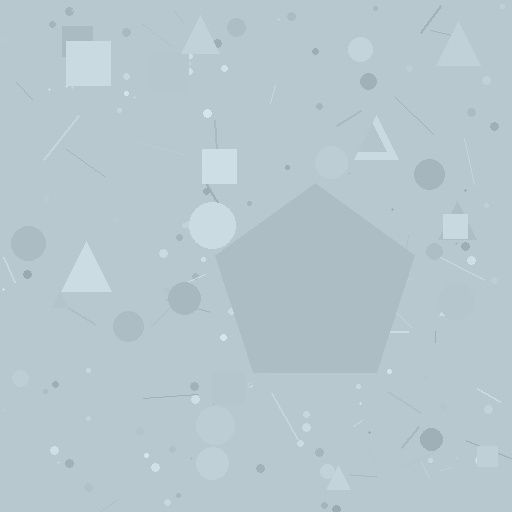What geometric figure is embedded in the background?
A pentagon is embedded in the background.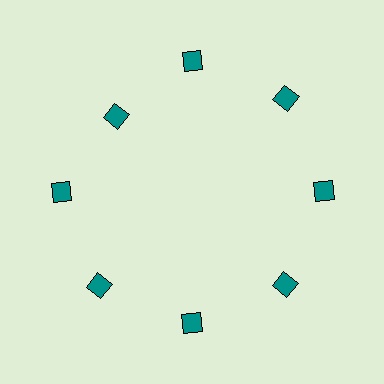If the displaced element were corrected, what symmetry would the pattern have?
It would have 8-fold rotational symmetry — the pattern would map onto itself every 45 degrees.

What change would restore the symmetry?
The symmetry would be restored by moving it outward, back onto the ring so that all 8 squares sit at equal angles and equal distance from the center.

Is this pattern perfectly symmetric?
No. The 8 teal squares are arranged in a ring, but one element near the 10 o'clock position is pulled inward toward the center, breaking the 8-fold rotational symmetry.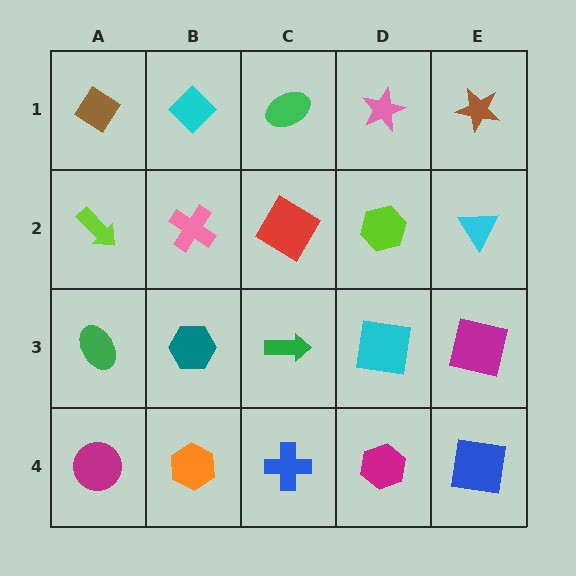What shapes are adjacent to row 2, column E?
A brown star (row 1, column E), a magenta square (row 3, column E), a lime hexagon (row 2, column D).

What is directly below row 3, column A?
A magenta circle.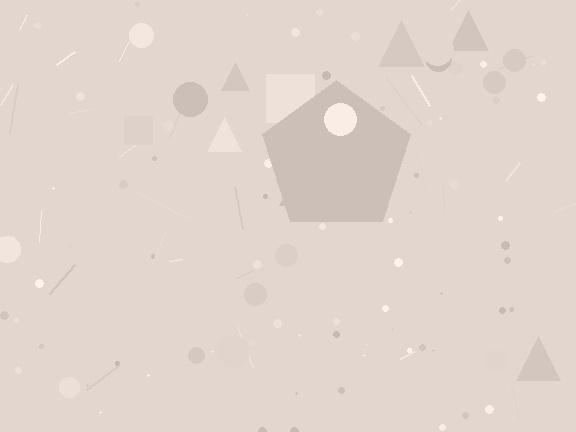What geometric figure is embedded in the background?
A pentagon is embedded in the background.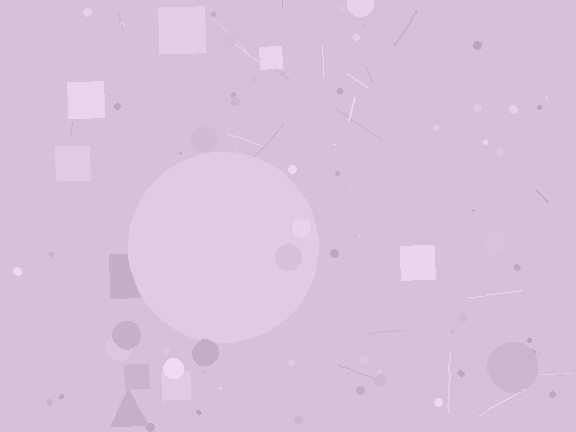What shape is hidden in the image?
A circle is hidden in the image.